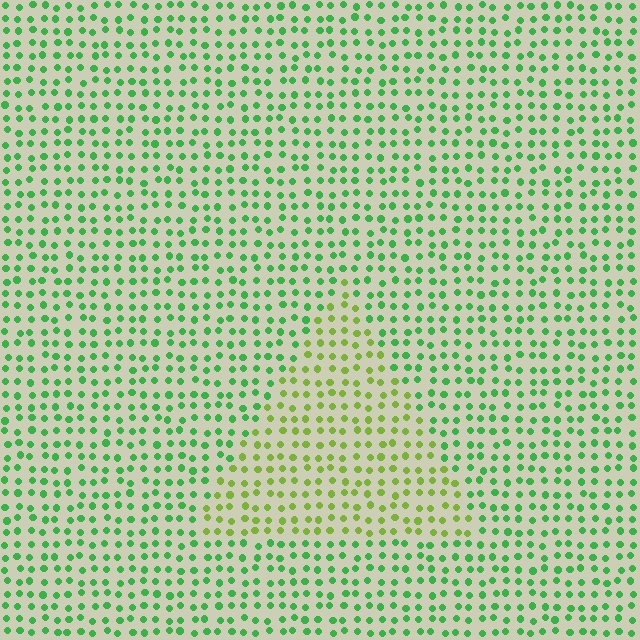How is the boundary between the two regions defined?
The boundary is defined purely by a slight shift in hue (about 40 degrees). Spacing, size, and orientation are identical on both sides.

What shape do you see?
I see a triangle.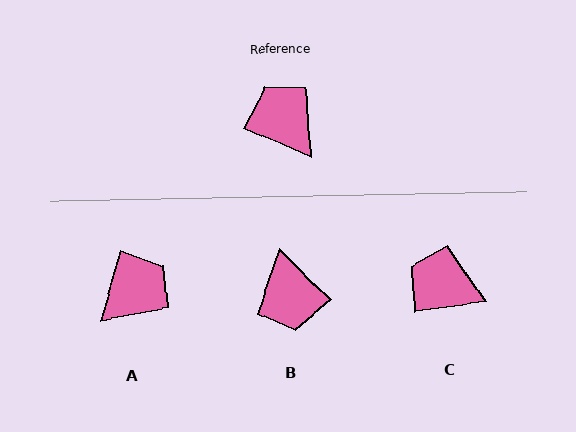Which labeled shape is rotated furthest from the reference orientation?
B, about 158 degrees away.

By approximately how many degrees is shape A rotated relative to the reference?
Approximately 83 degrees clockwise.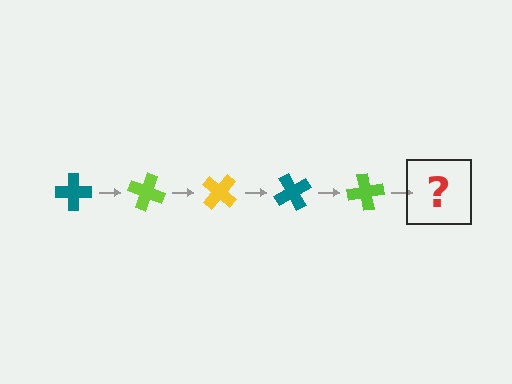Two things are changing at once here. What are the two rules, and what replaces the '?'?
The two rules are that it rotates 20 degrees each step and the color cycles through teal, lime, and yellow. The '?' should be a yellow cross, rotated 100 degrees from the start.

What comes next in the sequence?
The next element should be a yellow cross, rotated 100 degrees from the start.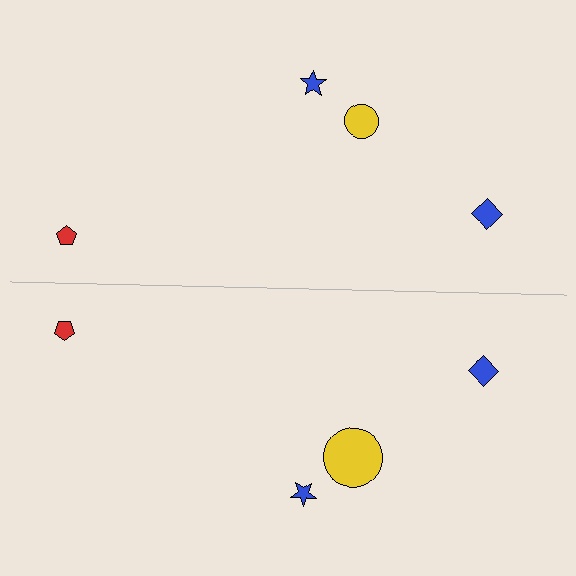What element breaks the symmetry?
The yellow circle on the bottom side has a different size than its mirror counterpart.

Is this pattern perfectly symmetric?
No, the pattern is not perfectly symmetric. The yellow circle on the bottom side has a different size than its mirror counterpart.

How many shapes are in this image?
There are 8 shapes in this image.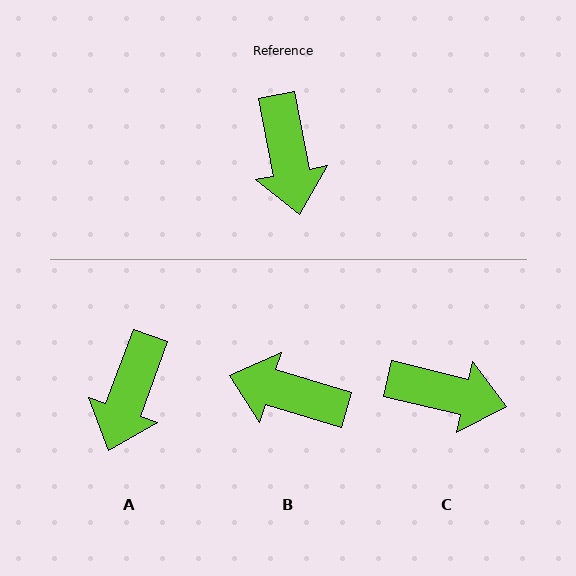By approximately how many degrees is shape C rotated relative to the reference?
Approximately 66 degrees counter-clockwise.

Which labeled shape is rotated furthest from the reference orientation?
B, about 118 degrees away.